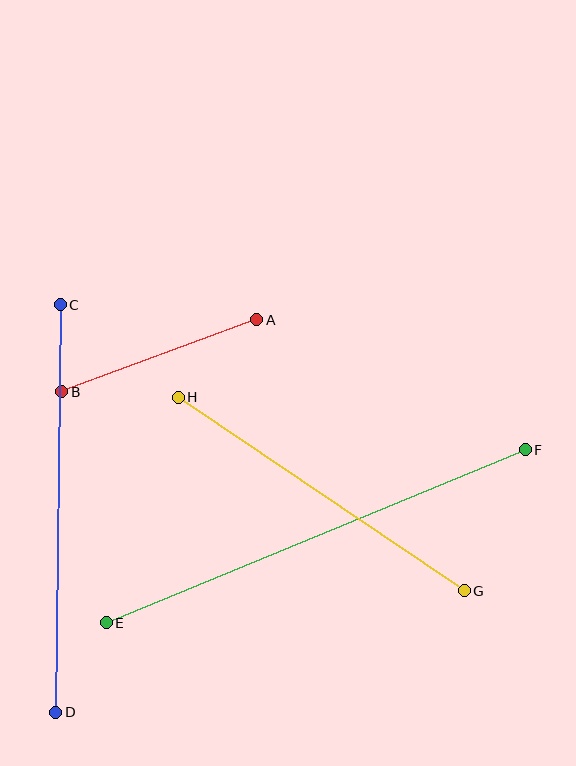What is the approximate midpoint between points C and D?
The midpoint is at approximately (58, 508) pixels.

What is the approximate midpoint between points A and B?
The midpoint is at approximately (159, 356) pixels.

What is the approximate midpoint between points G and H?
The midpoint is at approximately (321, 494) pixels.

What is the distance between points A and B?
The distance is approximately 208 pixels.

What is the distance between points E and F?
The distance is approximately 453 pixels.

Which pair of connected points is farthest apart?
Points E and F are farthest apart.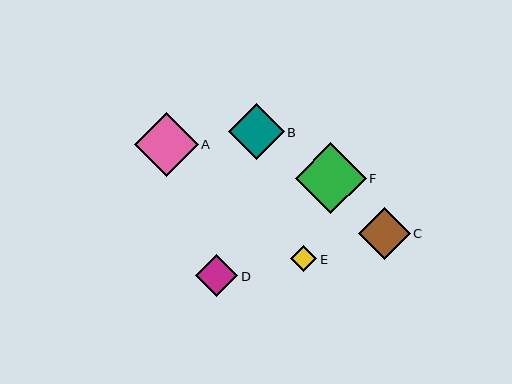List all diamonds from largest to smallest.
From largest to smallest: F, A, B, C, D, E.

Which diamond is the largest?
Diamond F is the largest with a size of approximately 71 pixels.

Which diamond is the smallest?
Diamond E is the smallest with a size of approximately 26 pixels.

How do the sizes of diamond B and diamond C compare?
Diamond B and diamond C are approximately the same size.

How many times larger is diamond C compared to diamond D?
Diamond C is approximately 1.2 times the size of diamond D.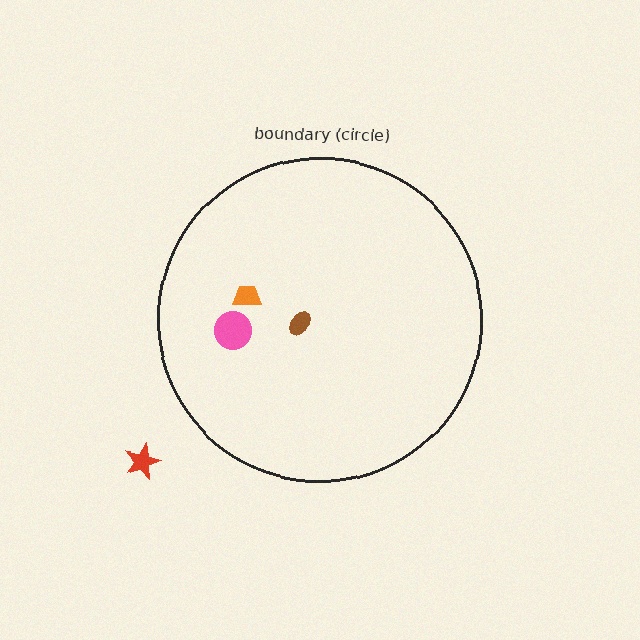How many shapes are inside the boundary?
3 inside, 1 outside.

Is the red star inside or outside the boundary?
Outside.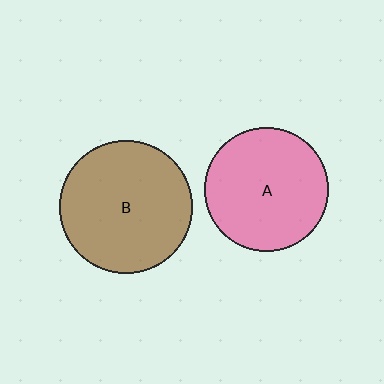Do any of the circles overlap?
No, none of the circles overlap.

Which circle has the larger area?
Circle B (brown).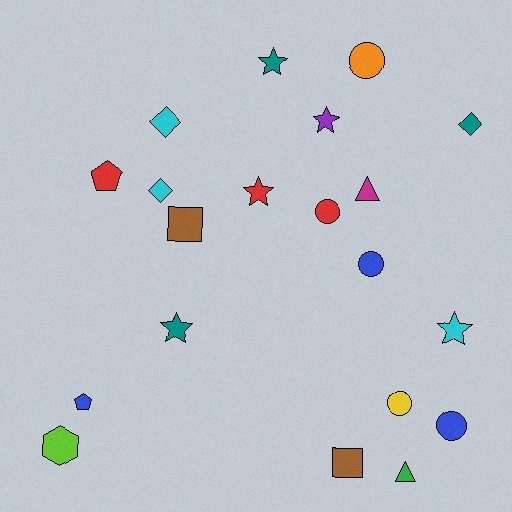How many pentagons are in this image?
There are 2 pentagons.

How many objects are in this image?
There are 20 objects.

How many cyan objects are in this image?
There are 3 cyan objects.